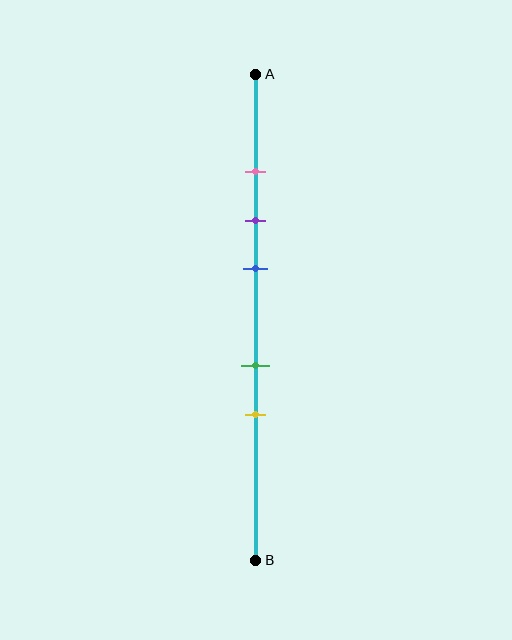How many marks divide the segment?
There are 5 marks dividing the segment.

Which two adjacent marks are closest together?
The pink and purple marks are the closest adjacent pair.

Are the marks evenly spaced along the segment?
No, the marks are not evenly spaced.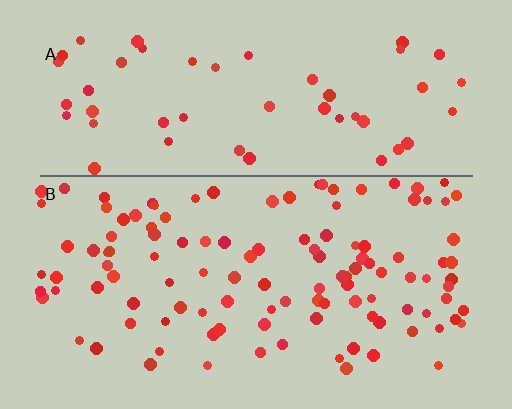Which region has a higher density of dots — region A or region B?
B (the bottom).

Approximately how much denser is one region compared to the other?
Approximately 2.1× — region B over region A.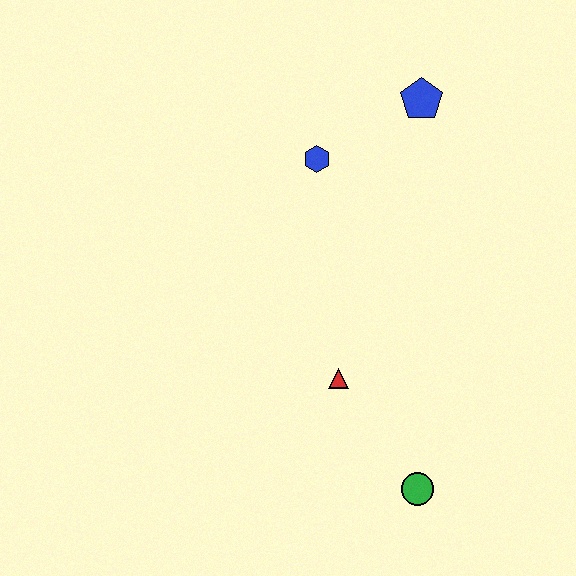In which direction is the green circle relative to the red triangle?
The green circle is below the red triangle.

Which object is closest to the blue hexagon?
The blue pentagon is closest to the blue hexagon.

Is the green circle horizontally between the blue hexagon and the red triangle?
No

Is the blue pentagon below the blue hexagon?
No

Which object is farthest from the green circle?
The blue pentagon is farthest from the green circle.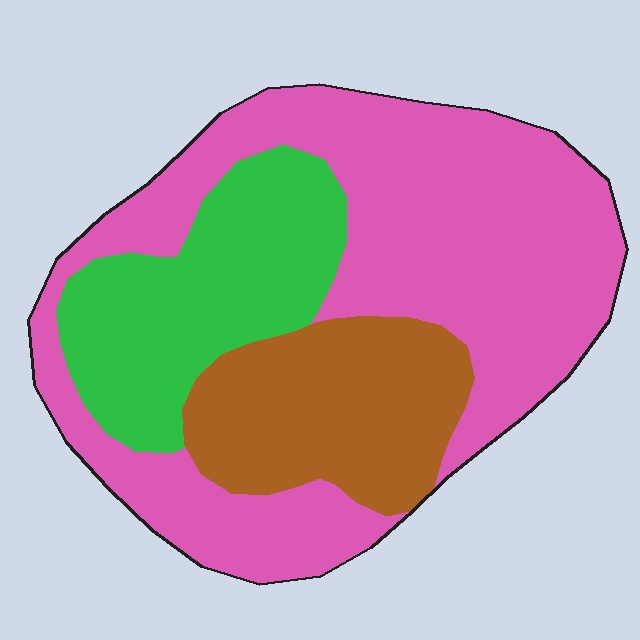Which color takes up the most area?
Pink, at roughly 55%.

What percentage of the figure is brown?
Brown takes up between a sixth and a third of the figure.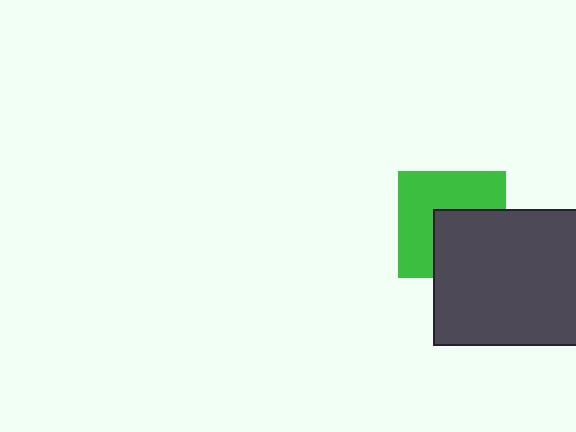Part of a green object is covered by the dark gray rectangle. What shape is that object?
It is a square.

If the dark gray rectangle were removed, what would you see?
You would see the complete green square.